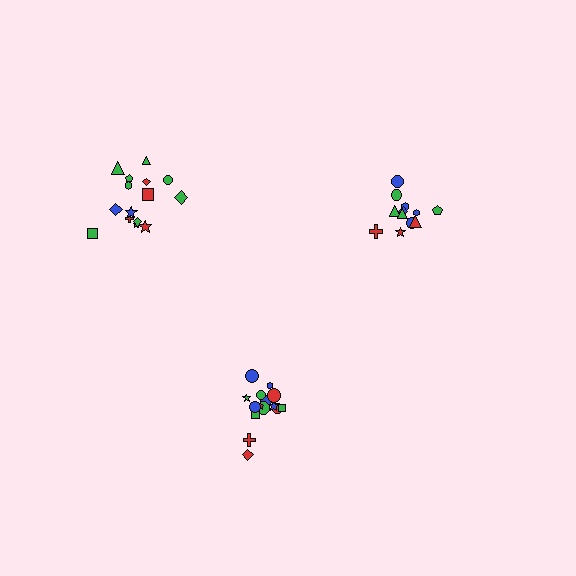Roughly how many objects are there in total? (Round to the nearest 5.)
Roughly 40 objects in total.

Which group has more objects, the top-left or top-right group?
The top-left group.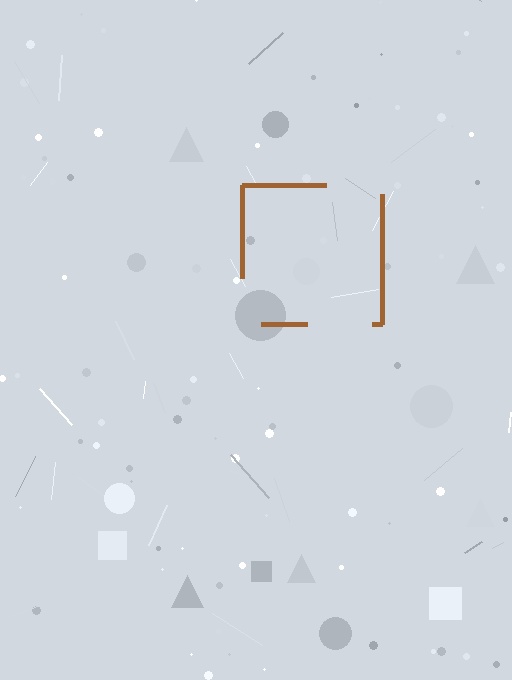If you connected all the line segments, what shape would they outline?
They would outline a square.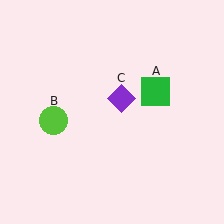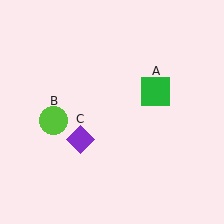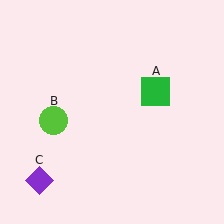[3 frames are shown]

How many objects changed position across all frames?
1 object changed position: purple diamond (object C).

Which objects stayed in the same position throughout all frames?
Green square (object A) and lime circle (object B) remained stationary.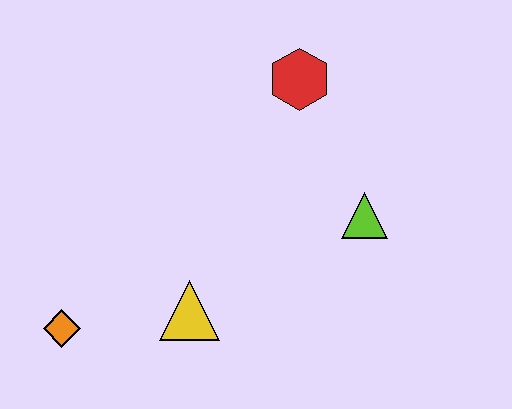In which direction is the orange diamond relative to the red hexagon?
The orange diamond is below the red hexagon.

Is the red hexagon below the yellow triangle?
No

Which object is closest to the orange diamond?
The yellow triangle is closest to the orange diamond.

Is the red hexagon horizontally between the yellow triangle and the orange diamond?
No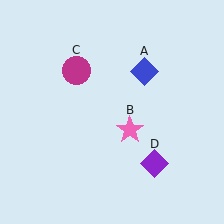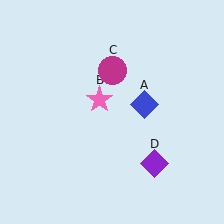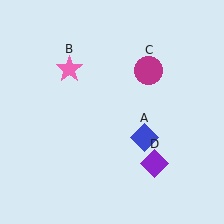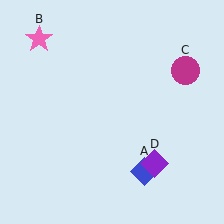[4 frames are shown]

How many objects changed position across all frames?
3 objects changed position: blue diamond (object A), pink star (object B), magenta circle (object C).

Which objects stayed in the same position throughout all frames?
Purple diamond (object D) remained stationary.